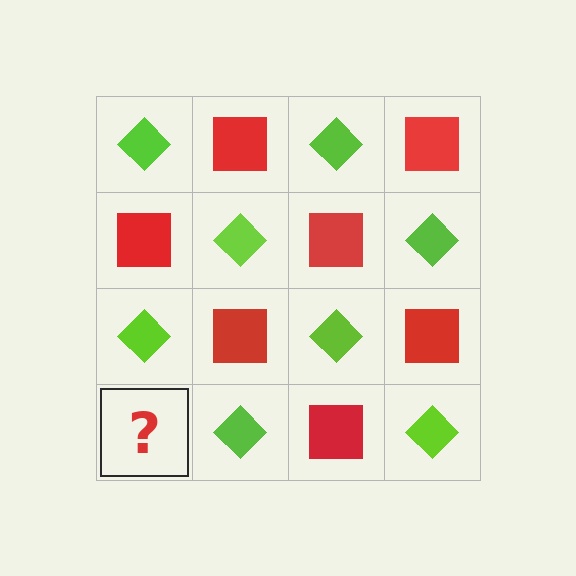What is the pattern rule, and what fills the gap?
The rule is that it alternates lime diamond and red square in a checkerboard pattern. The gap should be filled with a red square.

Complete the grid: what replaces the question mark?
The question mark should be replaced with a red square.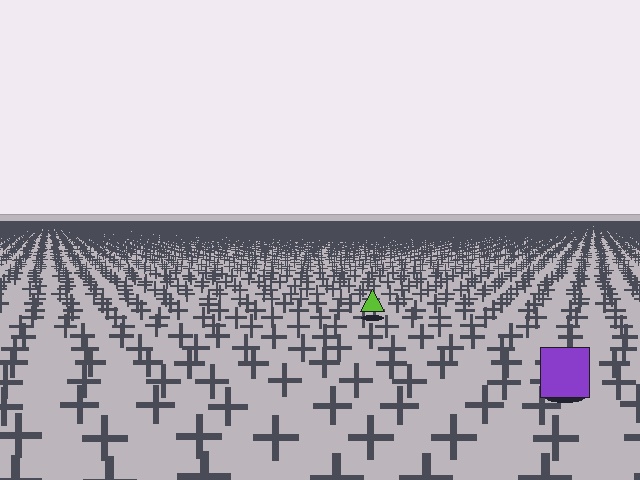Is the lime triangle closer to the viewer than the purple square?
No. The purple square is closer — you can tell from the texture gradient: the ground texture is coarser near it.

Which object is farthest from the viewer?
The lime triangle is farthest from the viewer. It appears smaller and the ground texture around it is denser.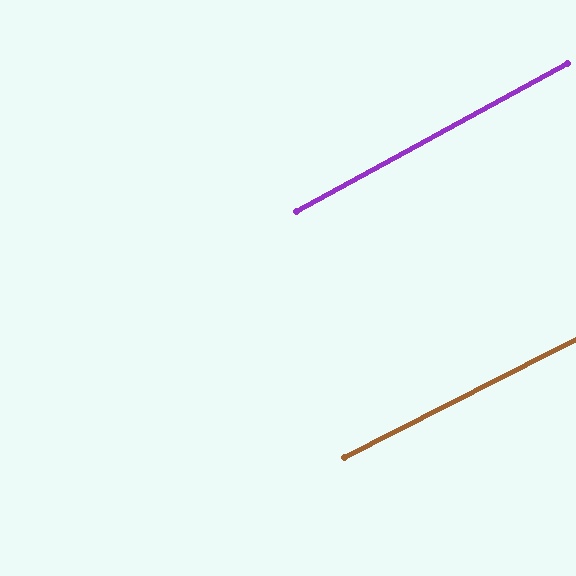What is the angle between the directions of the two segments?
Approximately 2 degrees.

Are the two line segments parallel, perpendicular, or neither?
Parallel — their directions differ by only 1.5°.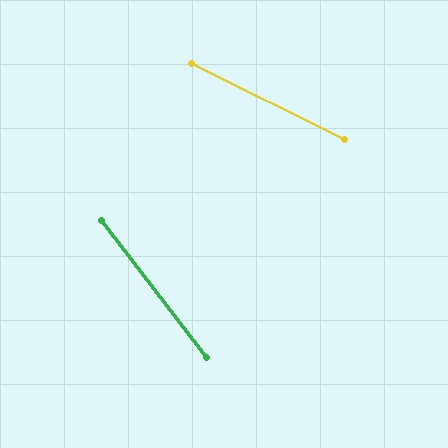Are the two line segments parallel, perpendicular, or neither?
Neither parallel nor perpendicular — they differ by about 26°.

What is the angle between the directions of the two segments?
Approximately 26 degrees.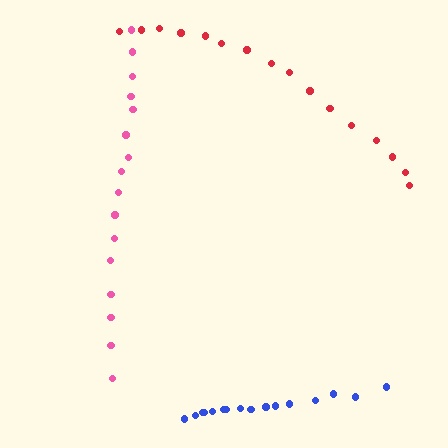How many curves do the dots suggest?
There are 3 distinct paths.